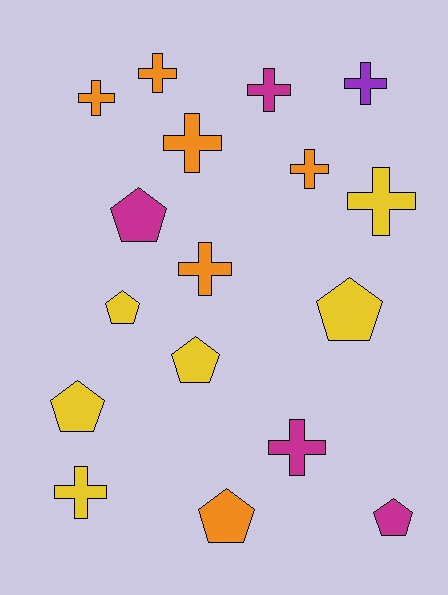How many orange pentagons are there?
There is 1 orange pentagon.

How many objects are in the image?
There are 17 objects.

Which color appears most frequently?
Yellow, with 6 objects.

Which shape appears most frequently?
Cross, with 10 objects.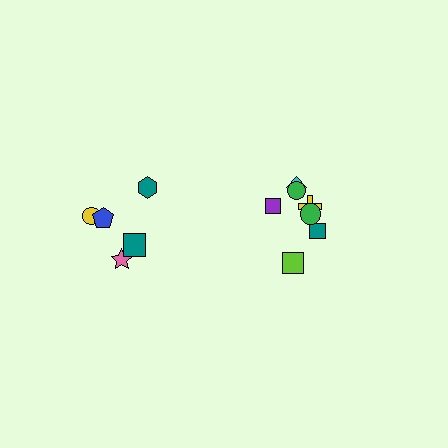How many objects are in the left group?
There are 5 objects.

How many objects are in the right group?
There are 7 objects.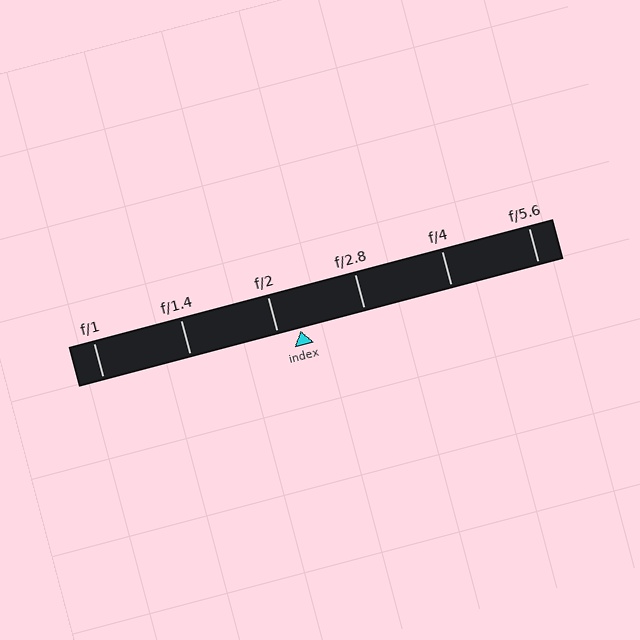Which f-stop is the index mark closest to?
The index mark is closest to f/2.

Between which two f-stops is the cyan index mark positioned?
The index mark is between f/2 and f/2.8.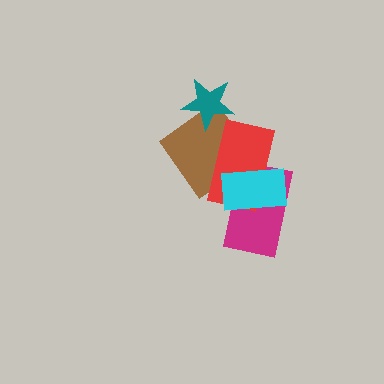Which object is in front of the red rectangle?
The cyan rectangle is in front of the red rectangle.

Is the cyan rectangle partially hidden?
No, no other shape covers it.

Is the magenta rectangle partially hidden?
Yes, it is partially covered by another shape.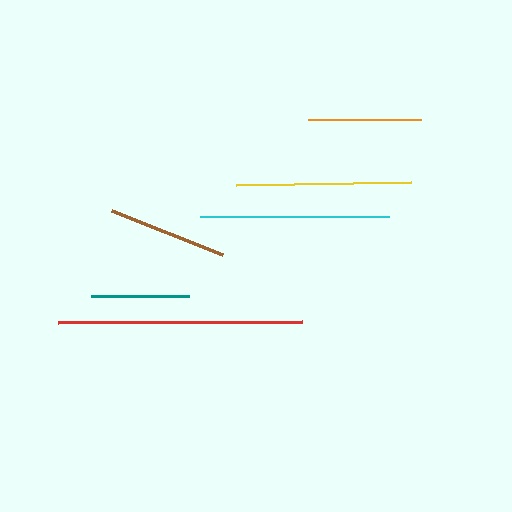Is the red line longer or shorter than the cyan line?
The red line is longer than the cyan line.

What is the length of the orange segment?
The orange segment is approximately 114 pixels long.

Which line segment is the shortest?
The teal line is the shortest at approximately 97 pixels.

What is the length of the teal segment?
The teal segment is approximately 97 pixels long.